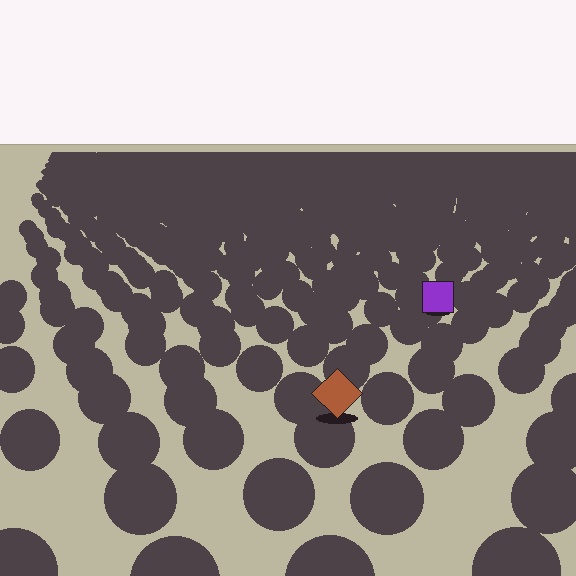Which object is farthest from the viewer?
The purple square is farthest from the viewer. It appears smaller and the ground texture around it is denser.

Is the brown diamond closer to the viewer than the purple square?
Yes. The brown diamond is closer — you can tell from the texture gradient: the ground texture is coarser near it.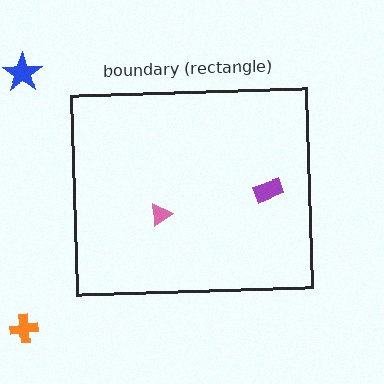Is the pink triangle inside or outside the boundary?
Inside.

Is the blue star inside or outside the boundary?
Outside.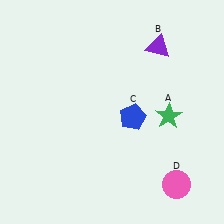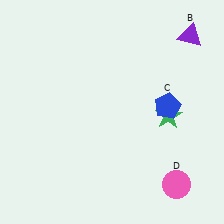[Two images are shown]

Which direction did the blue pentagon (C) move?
The blue pentagon (C) moved right.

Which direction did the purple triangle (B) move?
The purple triangle (B) moved right.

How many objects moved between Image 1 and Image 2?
2 objects moved between the two images.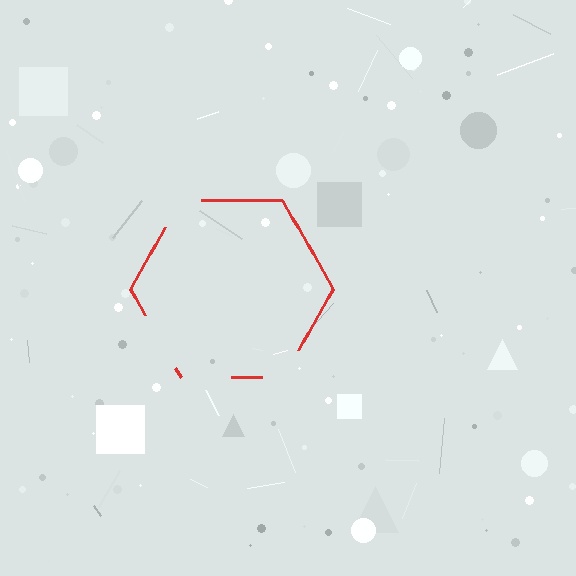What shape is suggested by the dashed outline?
The dashed outline suggests a hexagon.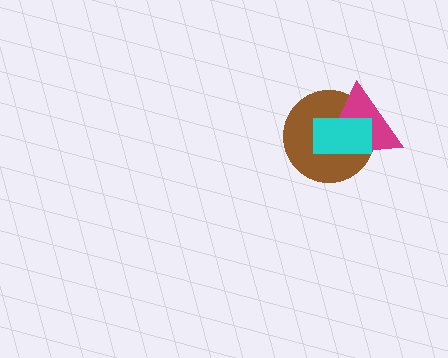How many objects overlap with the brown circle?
2 objects overlap with the brown circle.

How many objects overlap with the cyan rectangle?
2 objects overlap with the cyan rectangle.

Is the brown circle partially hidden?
Yes, it is partially covered by another shape.